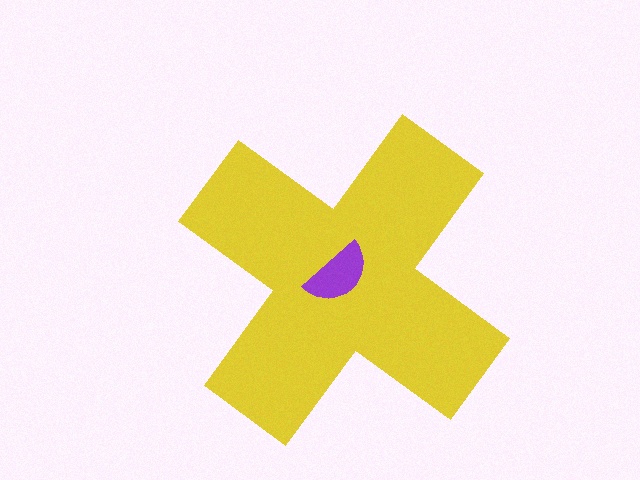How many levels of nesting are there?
2.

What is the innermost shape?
The purple semicircle.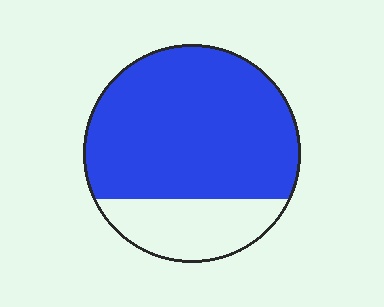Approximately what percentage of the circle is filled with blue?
Approximately 75%.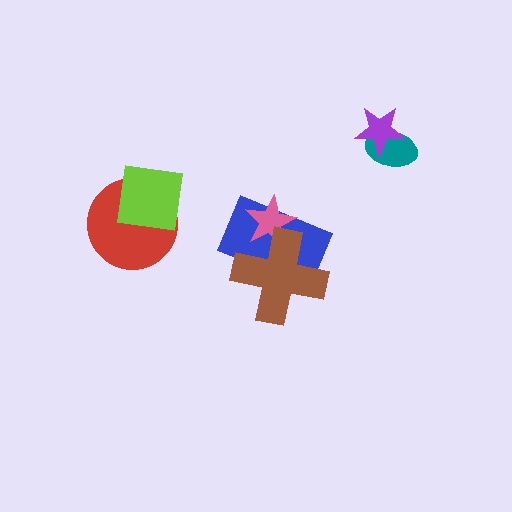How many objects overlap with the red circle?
1 object overlaps with the red circle.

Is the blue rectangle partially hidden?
Yes, it is partially covered by another shape.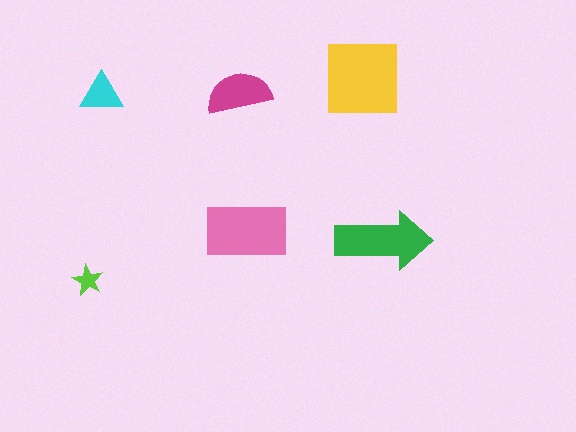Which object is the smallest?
The lime star.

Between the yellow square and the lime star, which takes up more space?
The yellow square.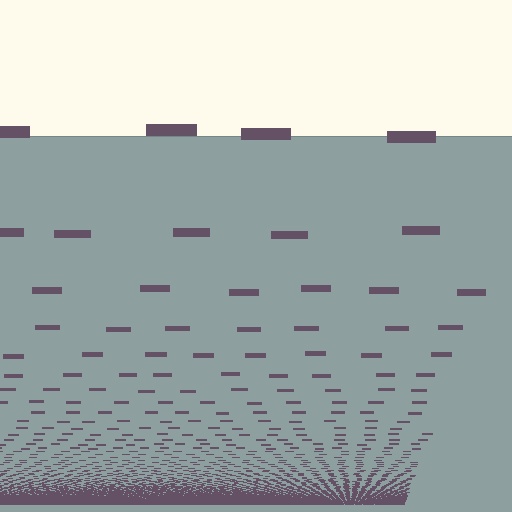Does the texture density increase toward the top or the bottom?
Density increases toward the bottom.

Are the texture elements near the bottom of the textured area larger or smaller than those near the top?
Smaller. The gradient is inverted — elements near the bottom are smaller and denser.